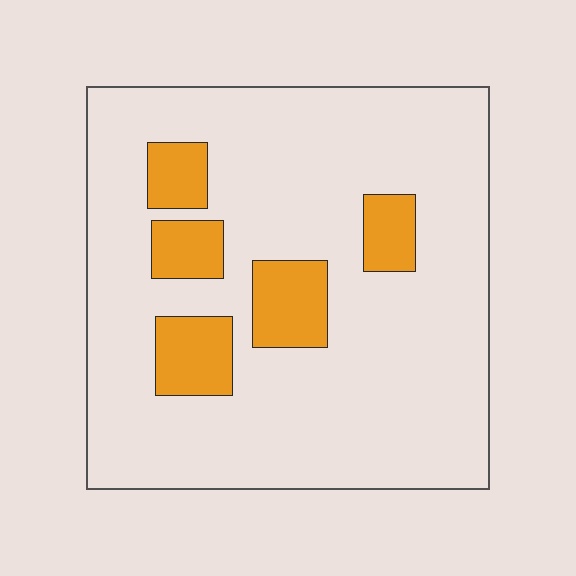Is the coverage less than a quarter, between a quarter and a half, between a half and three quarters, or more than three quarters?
Less than a quarter.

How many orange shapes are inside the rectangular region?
5.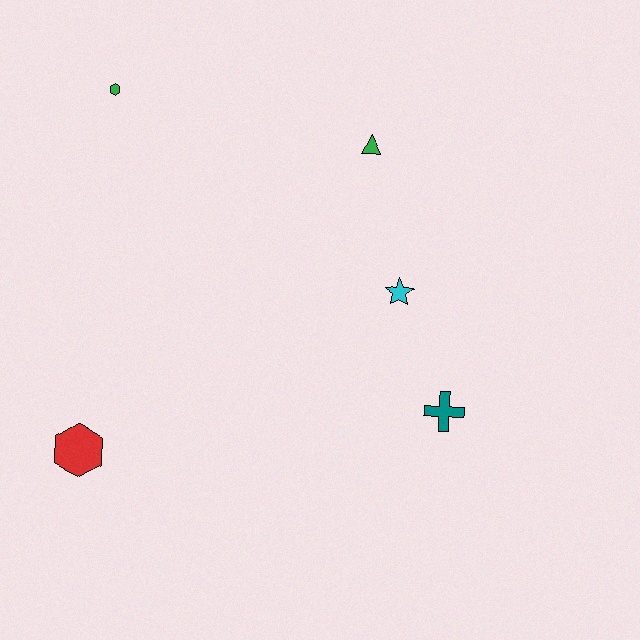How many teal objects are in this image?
There is 1 teal object.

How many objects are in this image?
There are 5 objects.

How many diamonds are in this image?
There are no diamonds.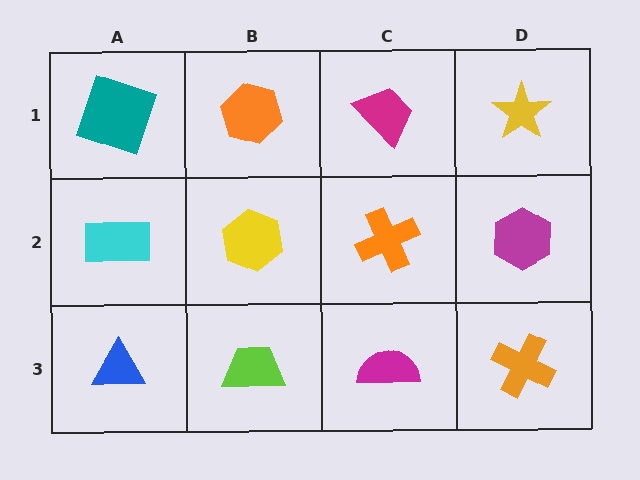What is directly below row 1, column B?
A yellow hexagon.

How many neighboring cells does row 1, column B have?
3.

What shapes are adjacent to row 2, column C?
A magenta trapezoid (row 1, column C), a magenta semicircle (row 3, column C), a yellow hexagon (row 2, column B), a magenta hexagon (row 2, column D).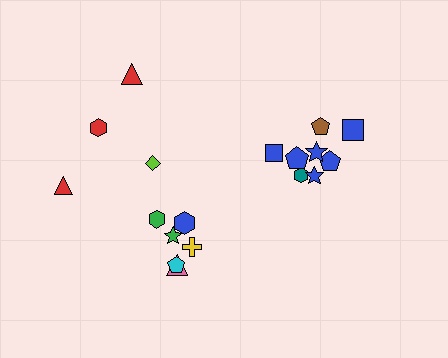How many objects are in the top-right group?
There are 8 objects.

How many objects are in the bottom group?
There are 6 objects.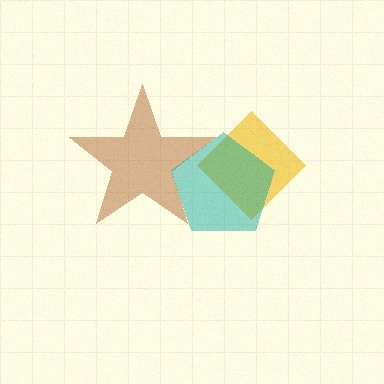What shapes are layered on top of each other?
The layered shapes are: a brown star, a yellow diamond, a teal pentagon.